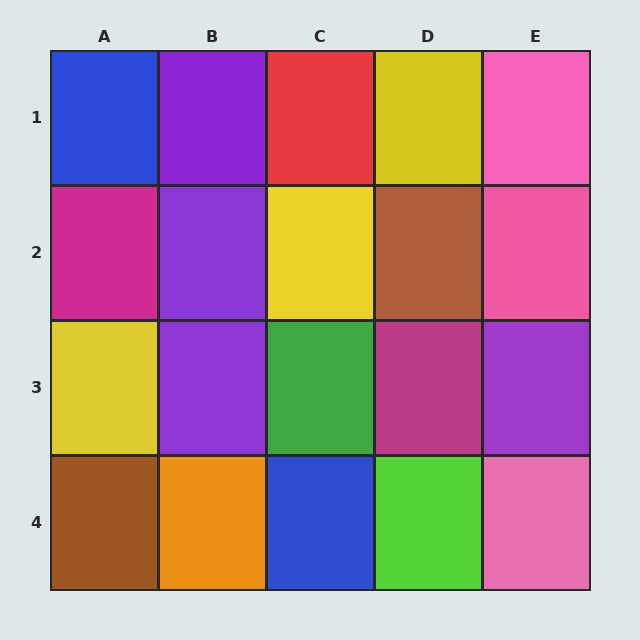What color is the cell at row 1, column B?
Purple.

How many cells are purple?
4 cells are purple.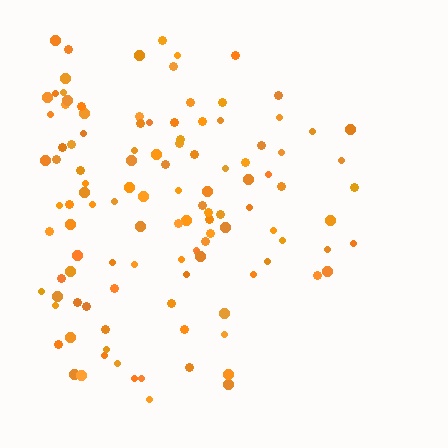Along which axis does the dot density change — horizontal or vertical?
Horizontal.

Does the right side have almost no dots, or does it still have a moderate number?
Still a moderate number, just noticeably fewer than the left.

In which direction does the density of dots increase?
From right to left, with the left side densest.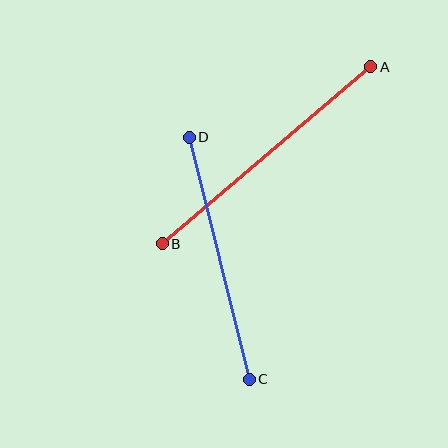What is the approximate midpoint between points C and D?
The midpoint is at approximately (219, 258) pixels.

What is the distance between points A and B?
The distance is approximately 273 pixels.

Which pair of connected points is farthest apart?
Points A and B are farthest apart.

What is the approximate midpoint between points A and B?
The midpoint is at approximately (266, 155) pixels.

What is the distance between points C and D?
The distance is approximately 249 pixels.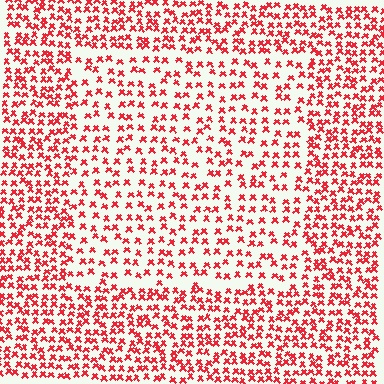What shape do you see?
I see a rectangle.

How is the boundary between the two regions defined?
The boundary is defined by a change in element density (approximately 1.7x ratio). All elements are the same color, size, and shape.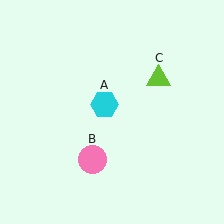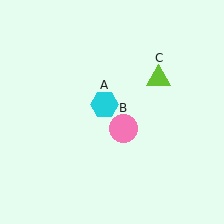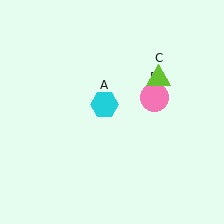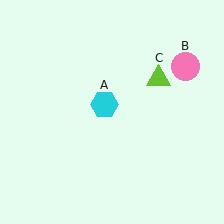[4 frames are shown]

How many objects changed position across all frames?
1 object changed position: pink circle (object B).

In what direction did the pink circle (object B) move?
The pink circle (object B) moved up and to the right.